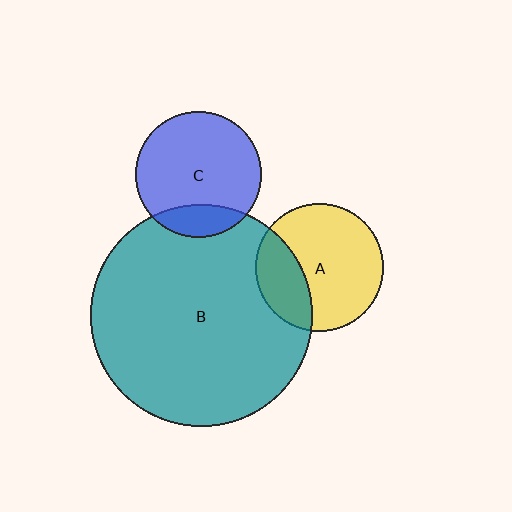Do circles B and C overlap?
Yes.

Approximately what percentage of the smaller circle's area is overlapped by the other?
Approximately 15%.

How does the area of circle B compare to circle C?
Approximately 3.1 times.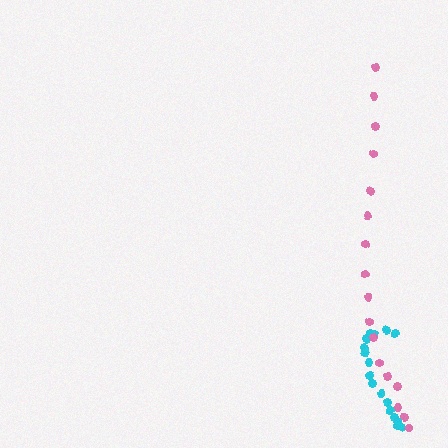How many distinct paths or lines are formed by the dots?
There are 2 distinct paths.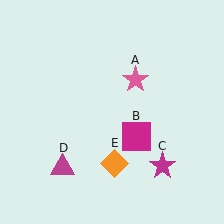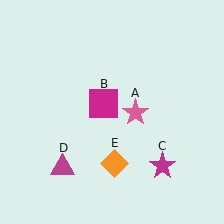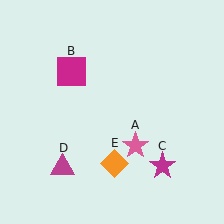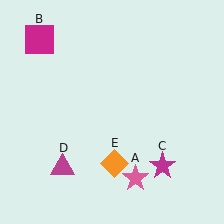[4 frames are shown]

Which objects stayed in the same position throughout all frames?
Magenta star (object C) and magenta triangle (object D) and orange diamond (object E) remained stationary.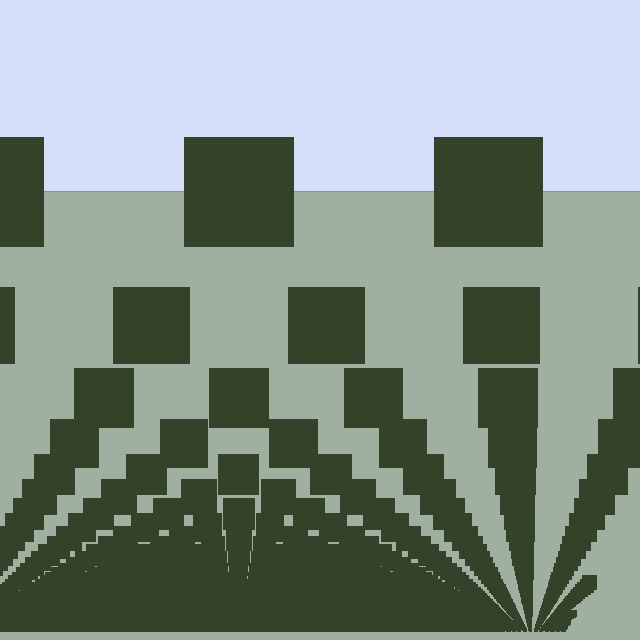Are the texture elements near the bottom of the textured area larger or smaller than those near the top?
Smaller. The gradient is inverted — elements near the bottom are smaller and denser.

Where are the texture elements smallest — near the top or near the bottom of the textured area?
Near the bottom.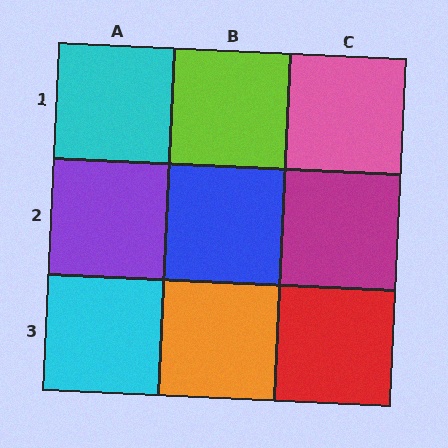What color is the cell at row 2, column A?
Purple.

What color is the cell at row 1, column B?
Lime.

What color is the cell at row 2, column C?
Magenta.